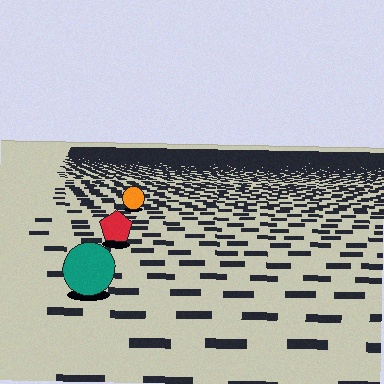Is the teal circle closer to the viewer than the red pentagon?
Yes. The teal circle is closer — you can tell from the texture gradient: the ground texture is coarser near it.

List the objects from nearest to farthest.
From nearest to farthest: the teal circle, the red pentagon, the orange circle.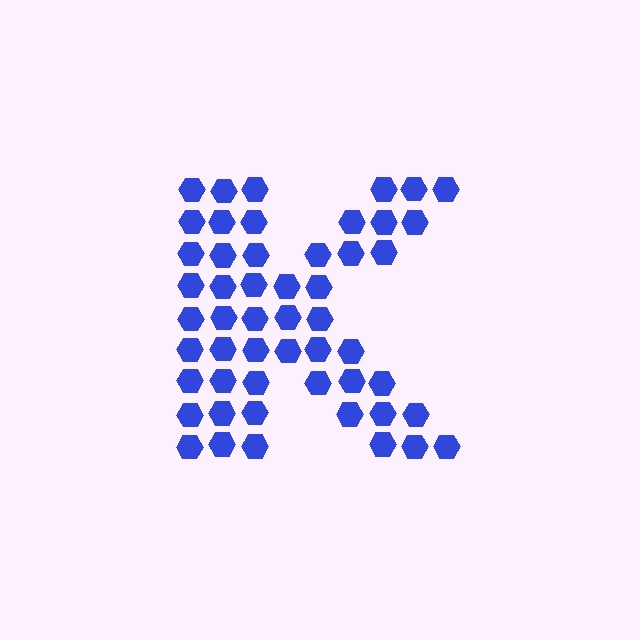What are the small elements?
The small elements are hexagons.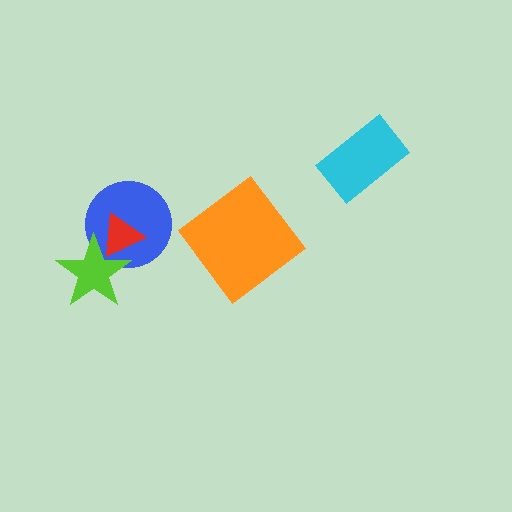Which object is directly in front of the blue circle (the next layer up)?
The red triangle is directly in front of the blue circle.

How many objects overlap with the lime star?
2 objects overlap with the lime star.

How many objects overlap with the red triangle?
2 objects overlap with the red triangle.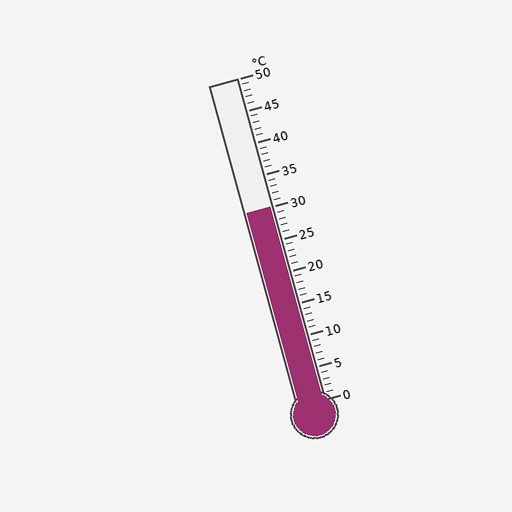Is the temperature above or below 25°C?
The temperature is above 25°C.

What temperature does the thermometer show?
The thermometer shows approximately 30°C.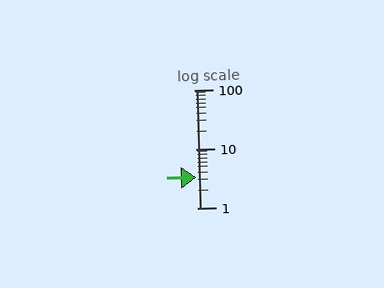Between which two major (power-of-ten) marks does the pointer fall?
The pointer is between 1 and 10.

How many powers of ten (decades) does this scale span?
The scale spans 2 decades, from 1 to 100.